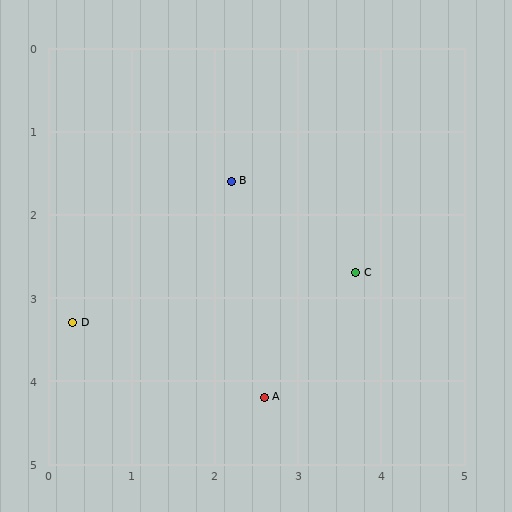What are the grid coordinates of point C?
Point C is at approximately (3.7, 2.7).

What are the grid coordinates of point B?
Point B is at approximately (2.2, 1.6).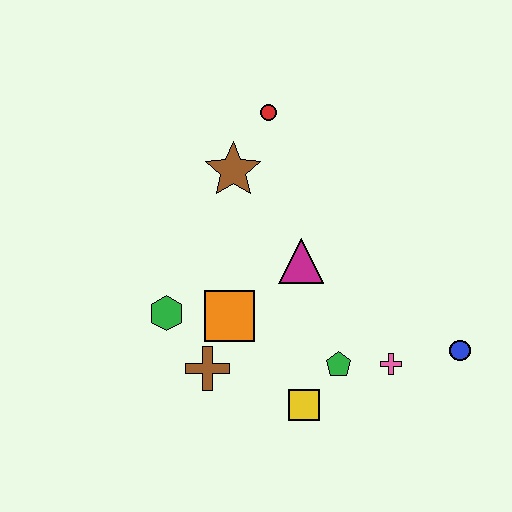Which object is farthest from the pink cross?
The red circle is farthest from the pink cross.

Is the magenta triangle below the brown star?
Yes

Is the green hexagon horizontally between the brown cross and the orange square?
No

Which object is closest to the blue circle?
The pink cross is closest to the blue circle.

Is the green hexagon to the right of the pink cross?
No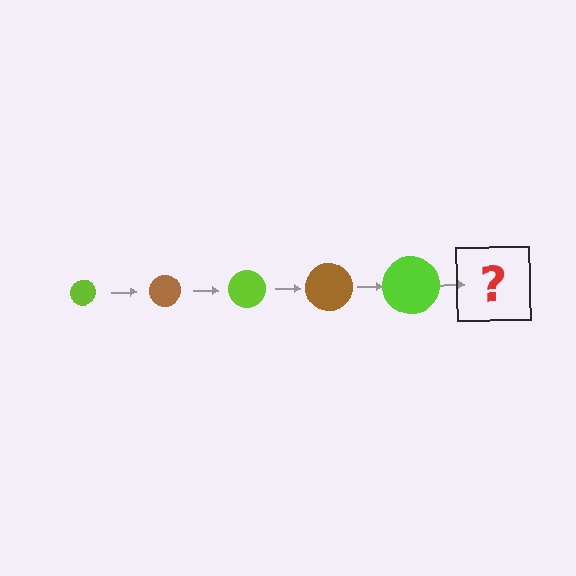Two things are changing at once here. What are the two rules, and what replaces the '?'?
The two rules are that the circle grows larger each step and the color cycles through lime and brown. The '?' should be a brown circle, larger than the previous one.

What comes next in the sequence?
The next element should be a brown circle, larger than the previous one.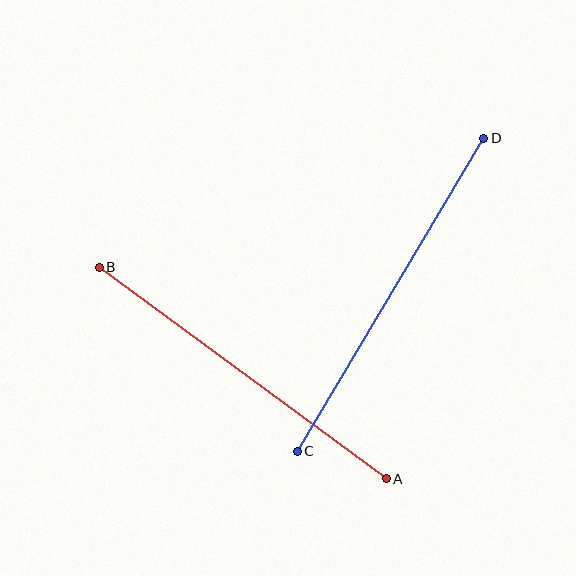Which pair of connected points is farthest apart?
Points C and D are farthest apart.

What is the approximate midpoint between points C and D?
The midpoint is at approximately (391, 295) pixels.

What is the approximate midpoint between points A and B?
The midpoint is at approximately (243, 373) pixels.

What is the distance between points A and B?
The distance is approximately 356 pixels.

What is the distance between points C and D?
The distance is approximately 365 pixels.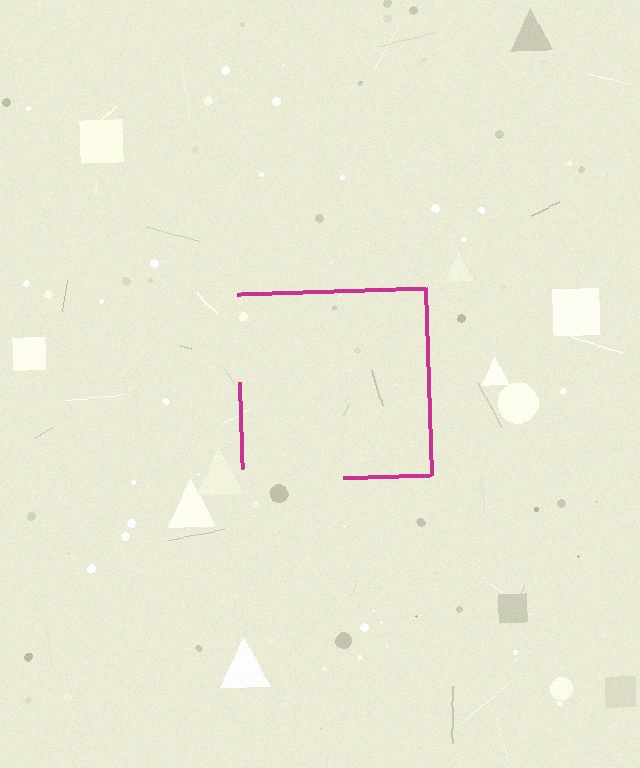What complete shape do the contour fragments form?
The contour fragments form a square.